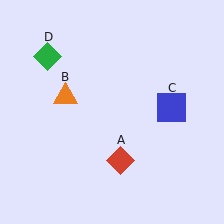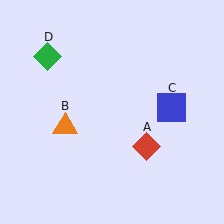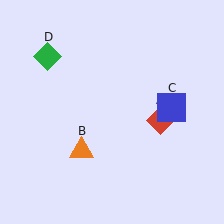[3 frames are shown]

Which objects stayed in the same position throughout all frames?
Blue square (object C) and green diamond (object D) remained stationary.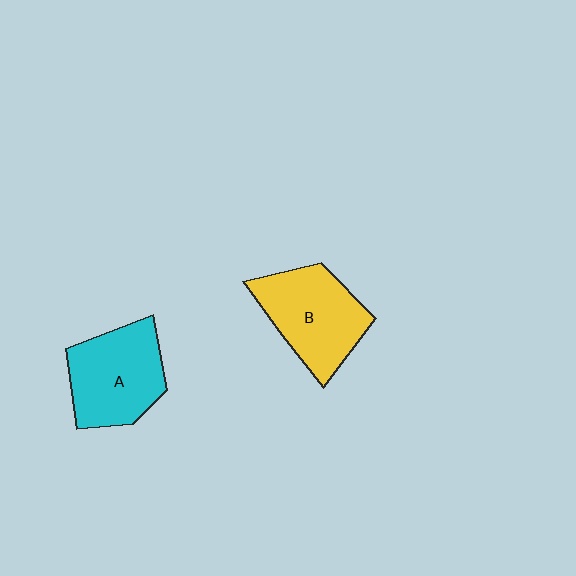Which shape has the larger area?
Shape B (yellow).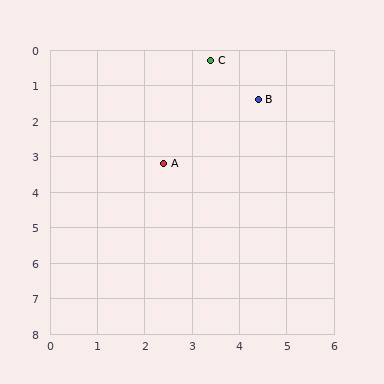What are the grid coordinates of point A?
Point A is at approximately (2.4, 3.2).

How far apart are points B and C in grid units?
Points B and C are about 1.5 grid units apart.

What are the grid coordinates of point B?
Point B is at approximately (4.4, 1.4).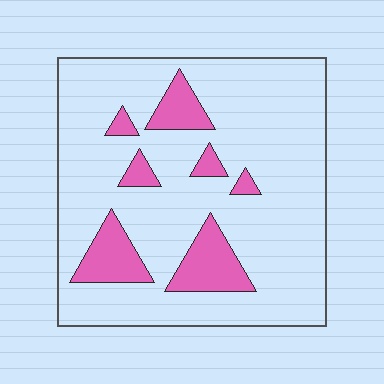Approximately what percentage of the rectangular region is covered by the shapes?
Approximately 15%.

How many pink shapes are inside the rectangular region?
7.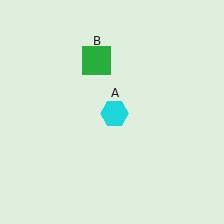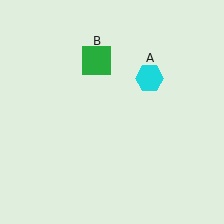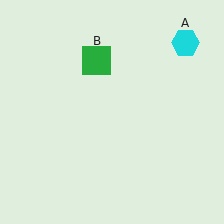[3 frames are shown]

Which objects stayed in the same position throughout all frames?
Green square (object B) remained stationary.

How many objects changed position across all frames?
1 object changed position: cyan hexagon (object A).